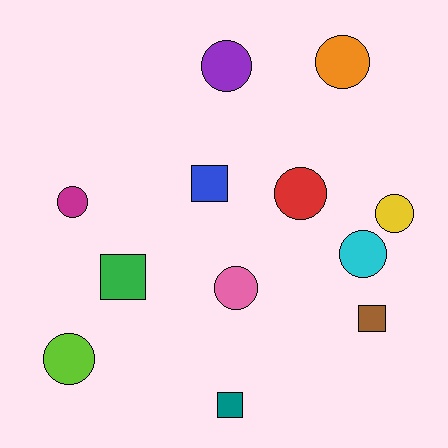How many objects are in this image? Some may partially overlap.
There are 12 objects.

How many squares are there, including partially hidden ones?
There are 4 squares.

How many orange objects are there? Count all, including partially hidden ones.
There is 1 orange object.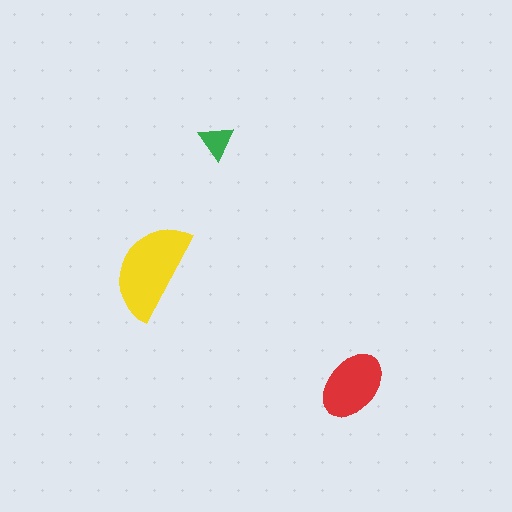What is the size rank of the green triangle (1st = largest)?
3rd.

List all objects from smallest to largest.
The green triangle, the red ellipse, the yellow semicircle.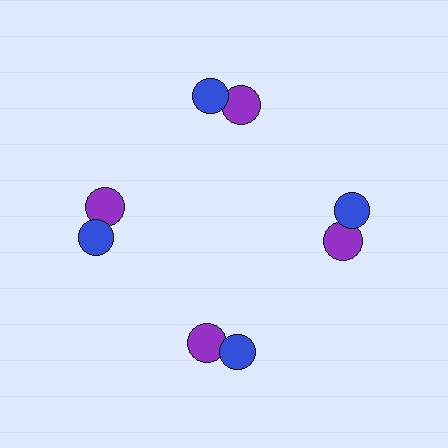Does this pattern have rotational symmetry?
Yes, this pattern has 4-fold rotational symmetry. It looks the same after rotating 90 degrees around the center.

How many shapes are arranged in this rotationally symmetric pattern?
There are 8 shapes, arranged in 4 groups of 2.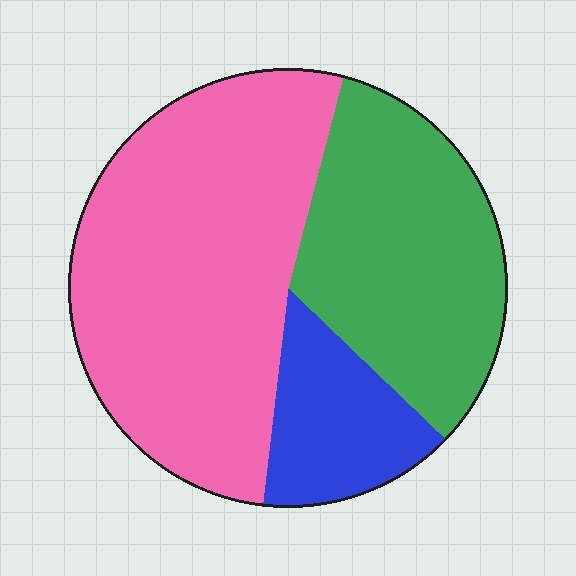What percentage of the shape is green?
Green covers 33% of the shape.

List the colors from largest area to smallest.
From largest to smallest: pink, green, blue.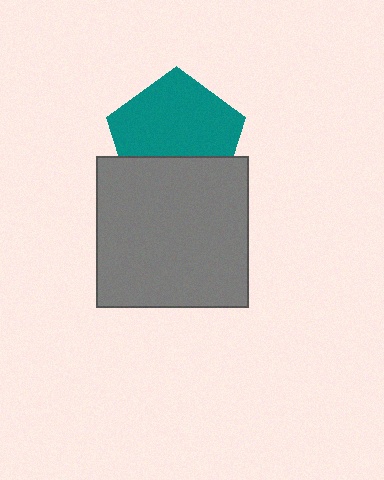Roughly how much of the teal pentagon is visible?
Most of it is visible (roughly 65%).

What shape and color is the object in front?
The object in front is a gray rectangle.